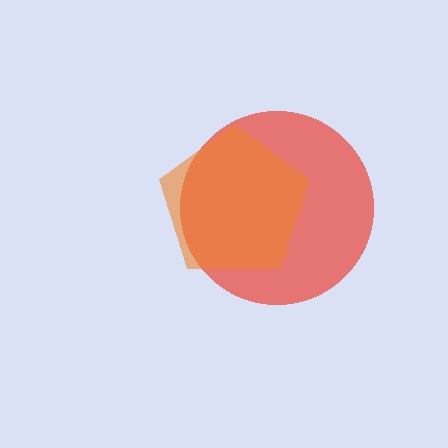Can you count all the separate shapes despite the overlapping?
Yes, there are 2 separate shapes.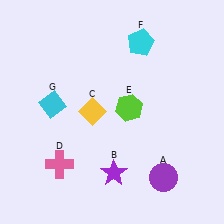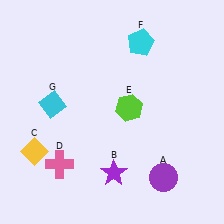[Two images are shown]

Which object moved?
The yellow diamond (C) moved left.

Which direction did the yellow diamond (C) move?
The yellow diamond (C) moved left.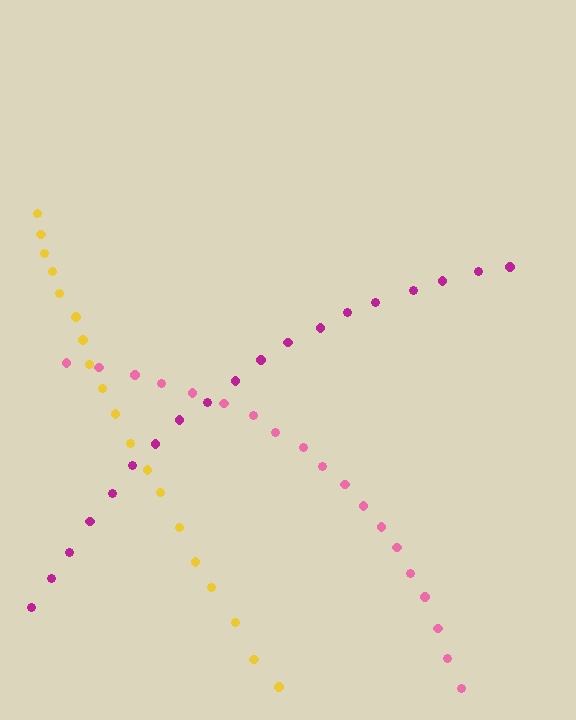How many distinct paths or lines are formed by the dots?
There are 3 distinct paths.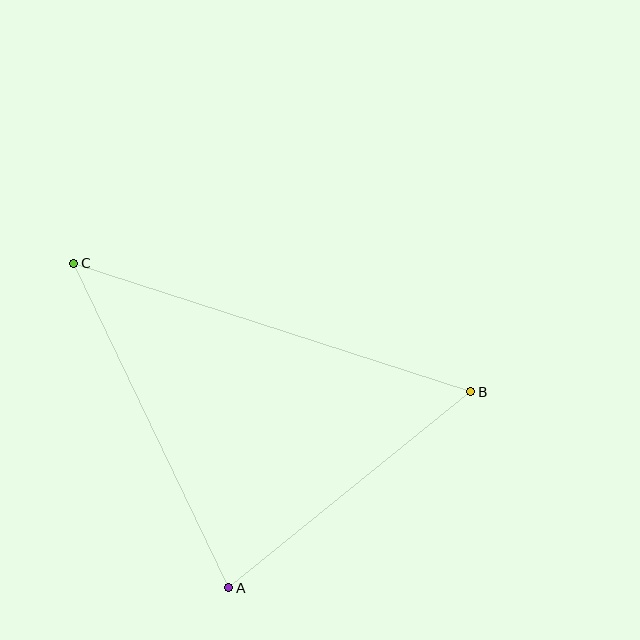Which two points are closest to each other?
Points A and B are closest to each other.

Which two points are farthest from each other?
Points B and C are farthest from each other.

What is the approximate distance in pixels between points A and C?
The distance between A and C is approximately 360 pixels.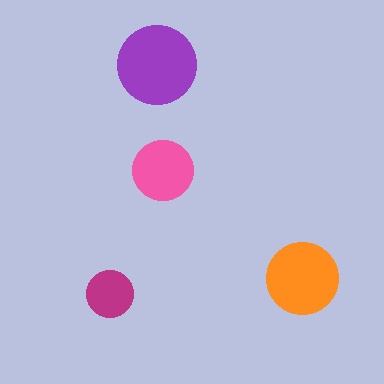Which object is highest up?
The purple circle is topmost.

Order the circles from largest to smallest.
the purple one, the orange one, the pink one, the magenta one.